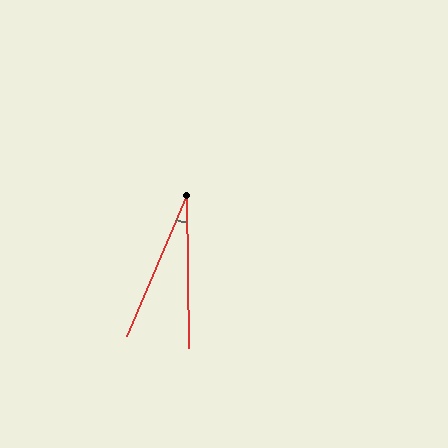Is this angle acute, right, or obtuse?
It is acute.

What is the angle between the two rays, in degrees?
Approximately 24 degrees.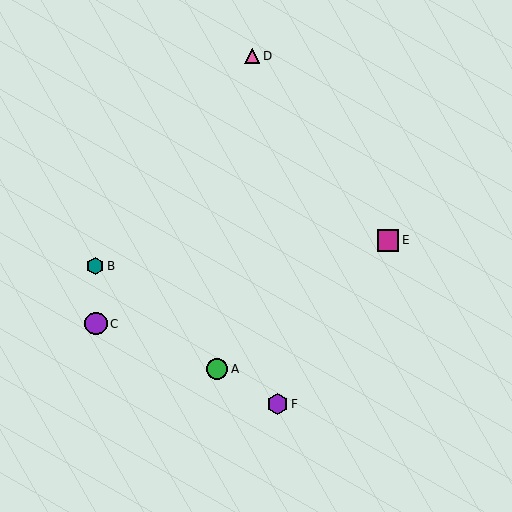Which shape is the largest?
The purple circle (labeled C) is the largest.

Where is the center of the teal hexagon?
The center of the teal hexagon is at (95, 266).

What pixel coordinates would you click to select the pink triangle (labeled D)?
Click at (252, 56) to select the pink triangle D.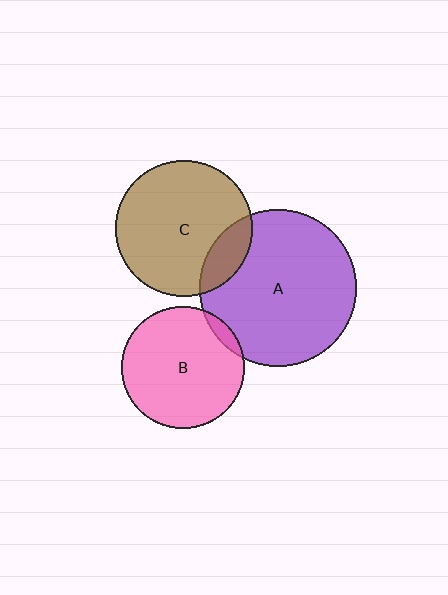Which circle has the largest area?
Circle A (purple).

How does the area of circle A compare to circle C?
Approximately 1.3 times.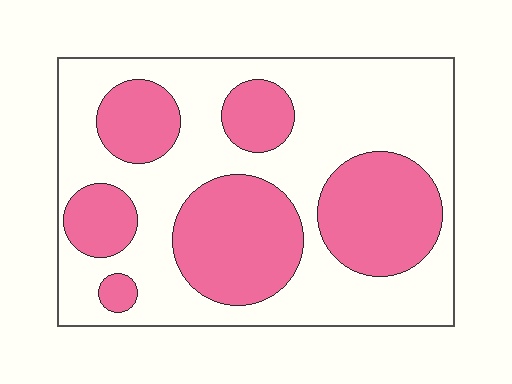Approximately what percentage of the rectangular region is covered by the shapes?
Approximately 40%.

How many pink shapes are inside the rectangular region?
6.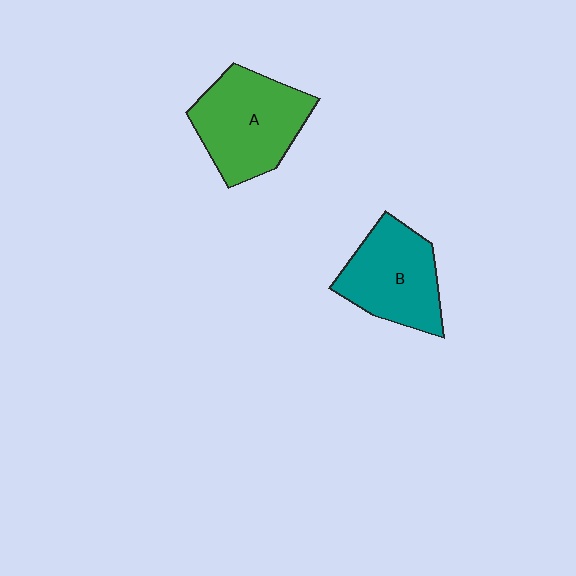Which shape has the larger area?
Shape A (green).